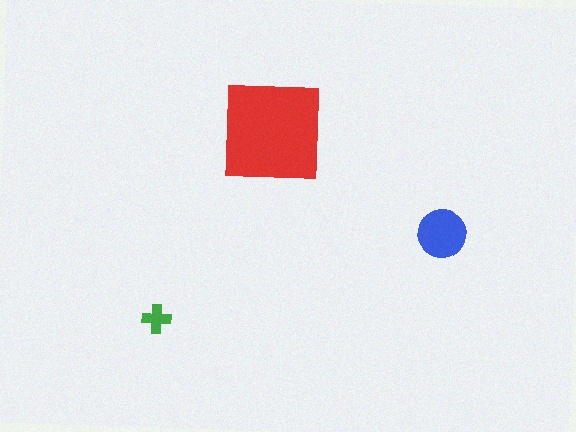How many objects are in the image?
There are 3 objects in the image.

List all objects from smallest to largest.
The green cross, the blue circle, the red square.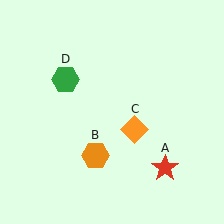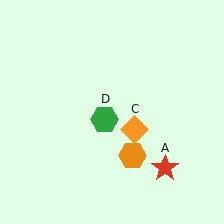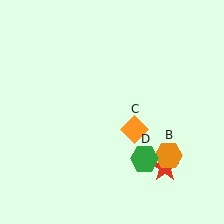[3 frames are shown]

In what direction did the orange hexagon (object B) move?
The orange hexagon (object B) moved right.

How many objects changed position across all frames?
2 objects changed position: orange hexagon (object B), green hexagon (object D).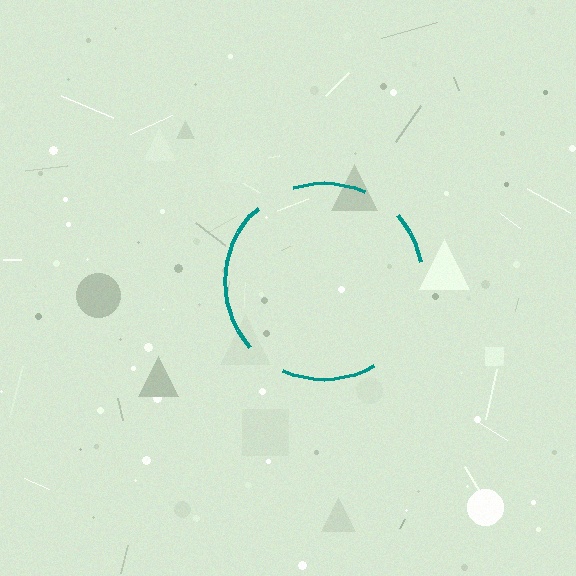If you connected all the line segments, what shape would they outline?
They would outline a circle.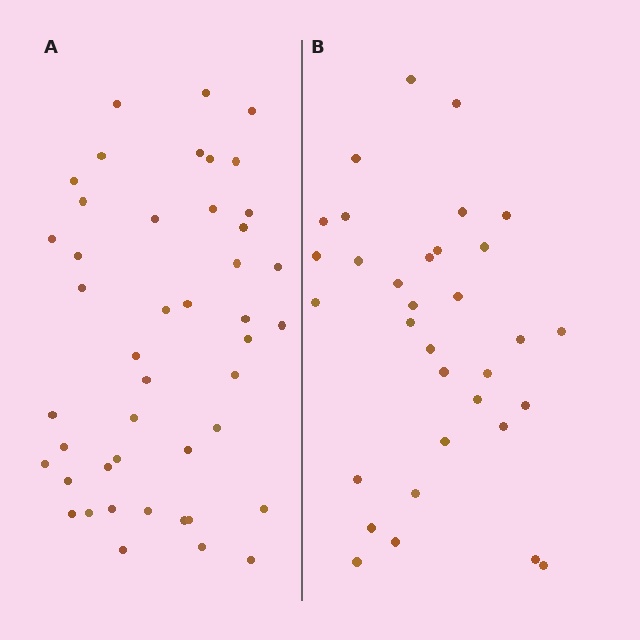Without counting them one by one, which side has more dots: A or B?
Region A (the left region) has more dots.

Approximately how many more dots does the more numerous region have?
Region A has roughly 12 or so more dots than region B.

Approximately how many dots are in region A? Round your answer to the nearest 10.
About 40 dots. (The exact count is 45, which rounds to 40.)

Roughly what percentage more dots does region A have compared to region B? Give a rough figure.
About 35% more.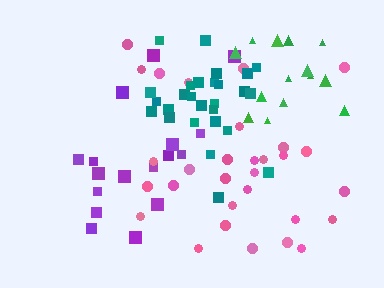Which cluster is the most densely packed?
Teal.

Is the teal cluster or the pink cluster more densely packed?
Teal.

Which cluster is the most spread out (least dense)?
Purple.